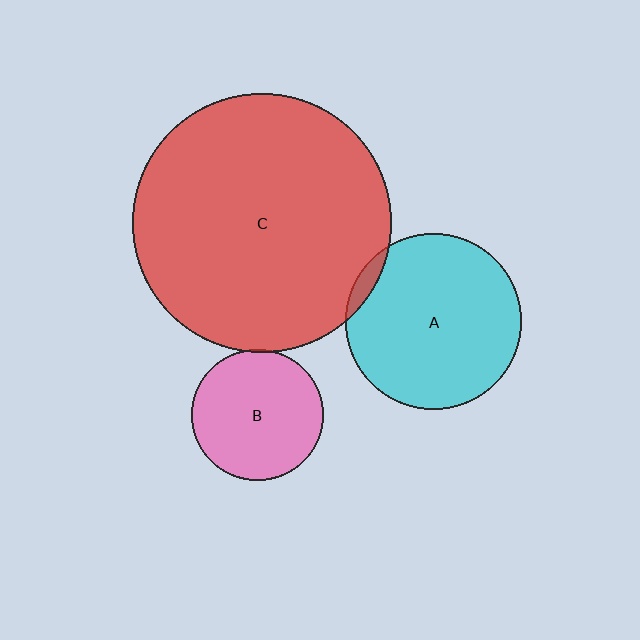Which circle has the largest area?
Circle C (red).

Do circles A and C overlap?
Yes.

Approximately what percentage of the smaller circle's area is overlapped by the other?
Approximately 5%.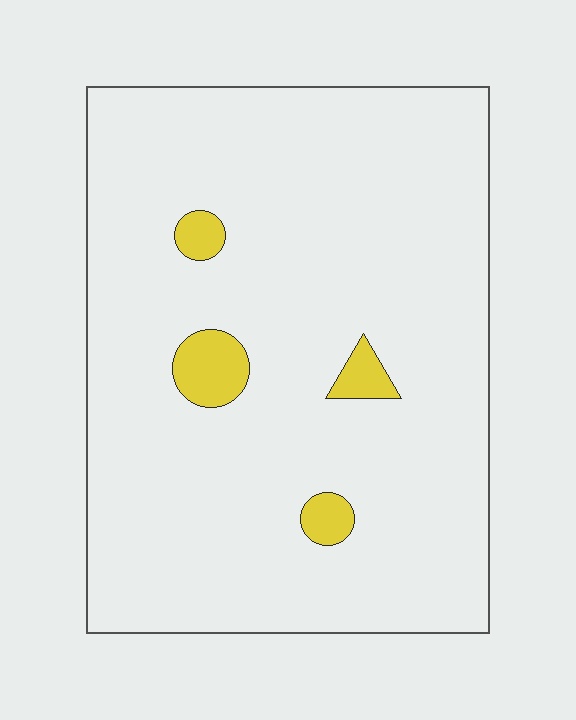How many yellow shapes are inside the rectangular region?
4.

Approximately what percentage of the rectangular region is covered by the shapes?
Approximately 5%.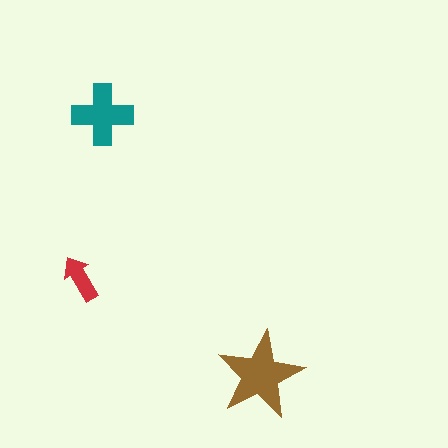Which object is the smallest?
The red arrow.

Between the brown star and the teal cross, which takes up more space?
The brown star.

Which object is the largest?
The brown star.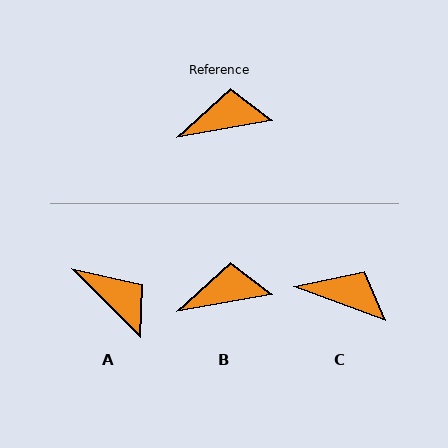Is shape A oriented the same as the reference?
No, it is off by about 55 degrees.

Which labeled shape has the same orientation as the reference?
B.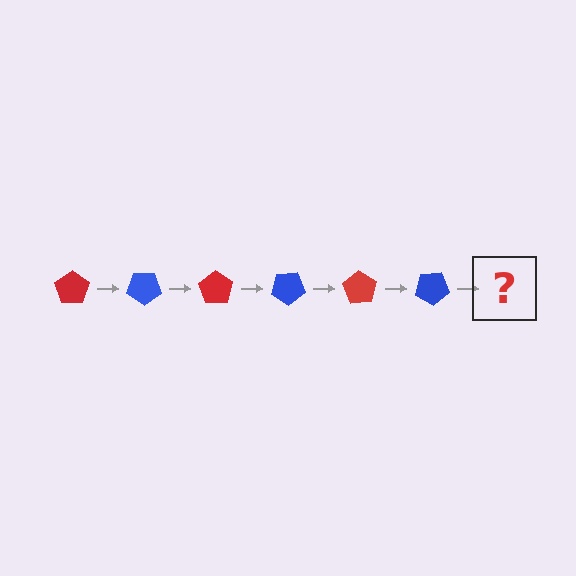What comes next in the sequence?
The next element should be a red pentagon, rotated 210 degrees from the start.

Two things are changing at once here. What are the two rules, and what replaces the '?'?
The two rules are that it rotates 35 degrees each step and the color cycles through red and blue. The '?' should be a red pentagon, rotated 210 degrees from the start.